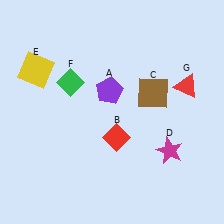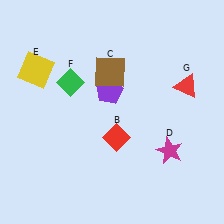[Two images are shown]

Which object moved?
The brown square (C) moved left.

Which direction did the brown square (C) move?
The brown square (C) moved left.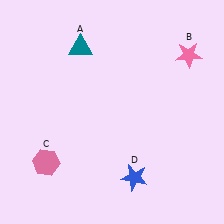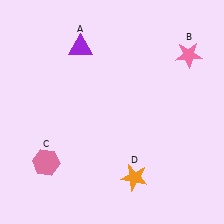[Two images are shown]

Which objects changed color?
A changed from teal to purple. D changed from blue to orange.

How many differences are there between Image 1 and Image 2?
There are 2 differences between the two images.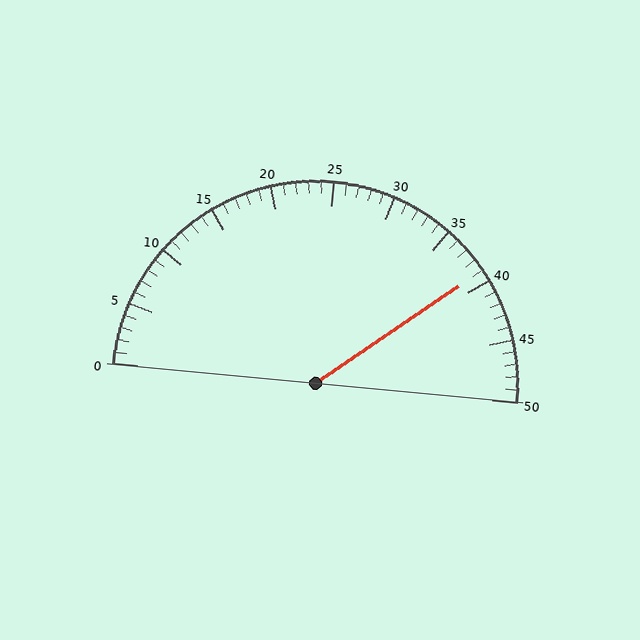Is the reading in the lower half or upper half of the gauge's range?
The reading is in the upper half of the range (0 to 50).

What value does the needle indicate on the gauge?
The needle indicates approximately 39.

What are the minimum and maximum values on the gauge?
The gauge ranges from 0 to 50.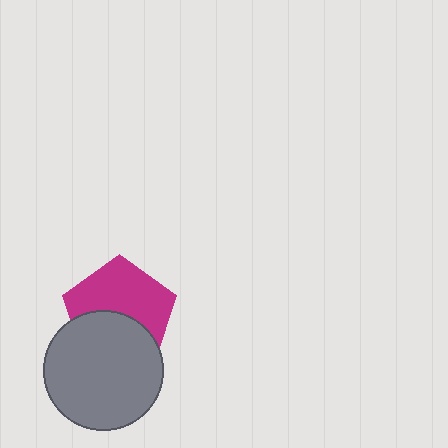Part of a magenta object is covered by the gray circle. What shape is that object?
It is a pentagon.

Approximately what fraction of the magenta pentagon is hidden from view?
Roughly 43% of the magenta pentagon is hidden behind the gray circle.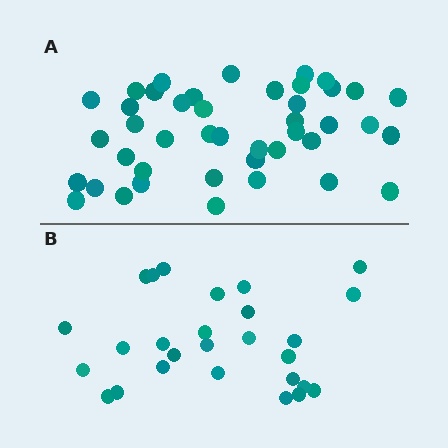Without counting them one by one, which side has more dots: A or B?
Region A (the top region) has more dots.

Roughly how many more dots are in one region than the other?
Region A has approximately 15 more dots than region B.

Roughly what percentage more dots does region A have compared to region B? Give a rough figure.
About 60% more.